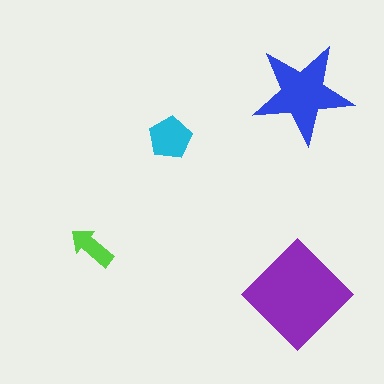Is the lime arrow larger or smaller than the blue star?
Smaller.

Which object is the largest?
The purple diamond.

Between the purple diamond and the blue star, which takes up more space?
The purple diamond.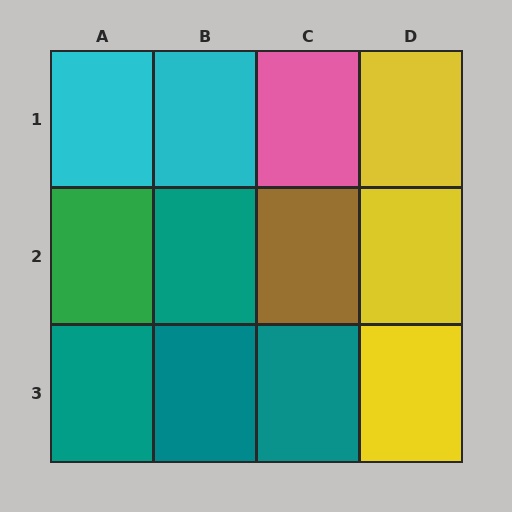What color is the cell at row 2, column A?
Green.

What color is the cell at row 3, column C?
Teal.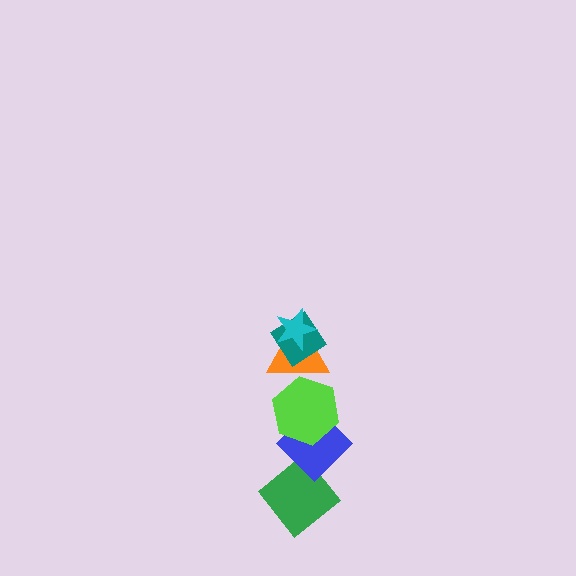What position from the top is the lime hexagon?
The lime hexagon is 4th from the top.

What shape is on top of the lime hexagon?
The orange triangle is on top of the lime hexagon.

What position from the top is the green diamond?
The green diamond is 6th from the top.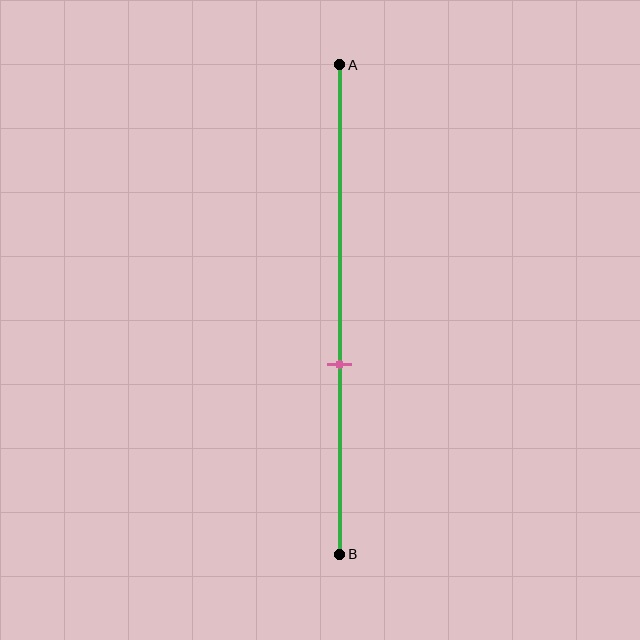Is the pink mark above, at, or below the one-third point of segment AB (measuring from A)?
The pink mark is below the one-third point of segment AB.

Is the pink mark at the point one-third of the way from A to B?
No, the mark is at about 60% from A, not at the 33% one-third point.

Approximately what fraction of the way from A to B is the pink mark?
The pink mark is approximately 60% of the way from A to B.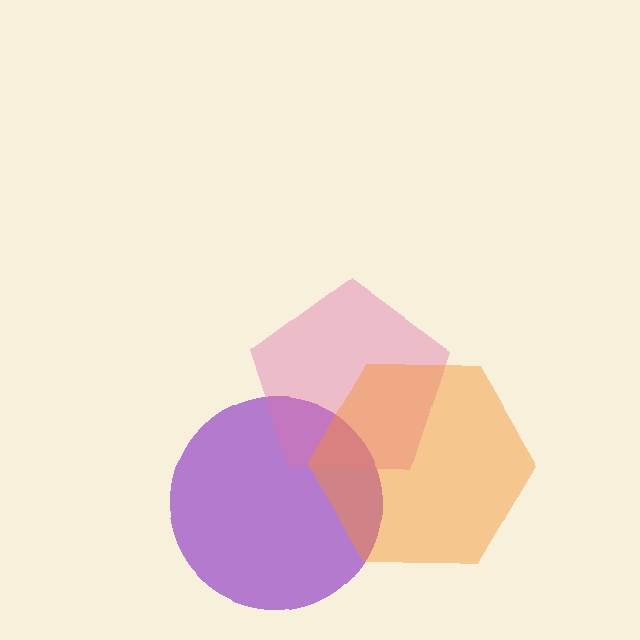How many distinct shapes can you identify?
There are 3 distinct shapes: a purple circle, a pink pentagon, an orange hexagon.